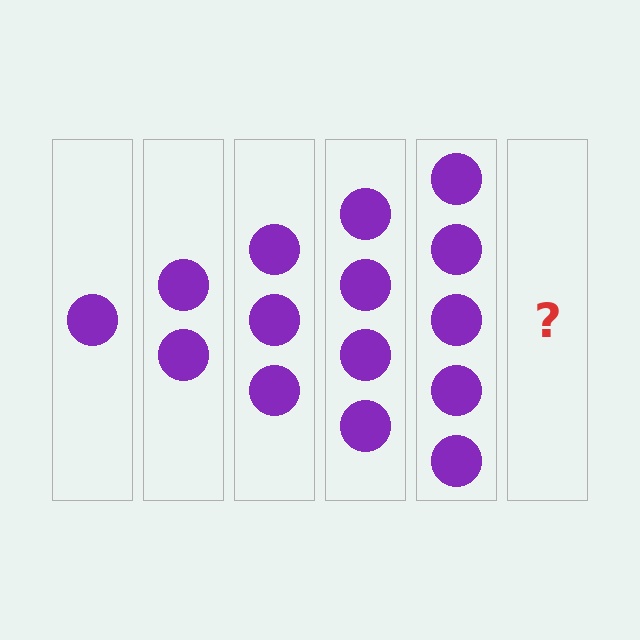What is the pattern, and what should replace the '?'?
The pattern is that each step adds one more circle. The '?' should be 6 circles.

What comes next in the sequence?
The next element should be 6 circles.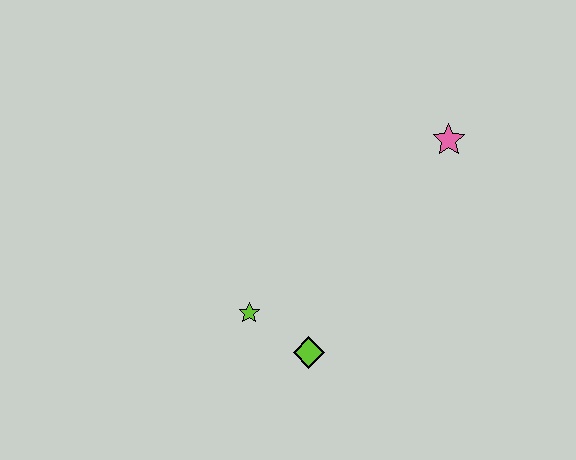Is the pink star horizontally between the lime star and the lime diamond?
No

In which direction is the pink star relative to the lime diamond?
The pink star is above the lime diamond.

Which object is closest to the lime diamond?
The lime star is closest to the lime diamond.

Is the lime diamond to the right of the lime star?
Yes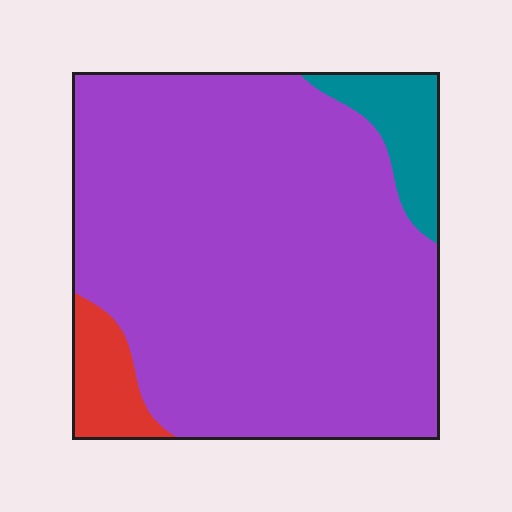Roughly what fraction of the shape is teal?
Teal takes up about one tenth (1/10) of the shape.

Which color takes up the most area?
Purple, at roughly 85%.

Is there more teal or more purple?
Purple.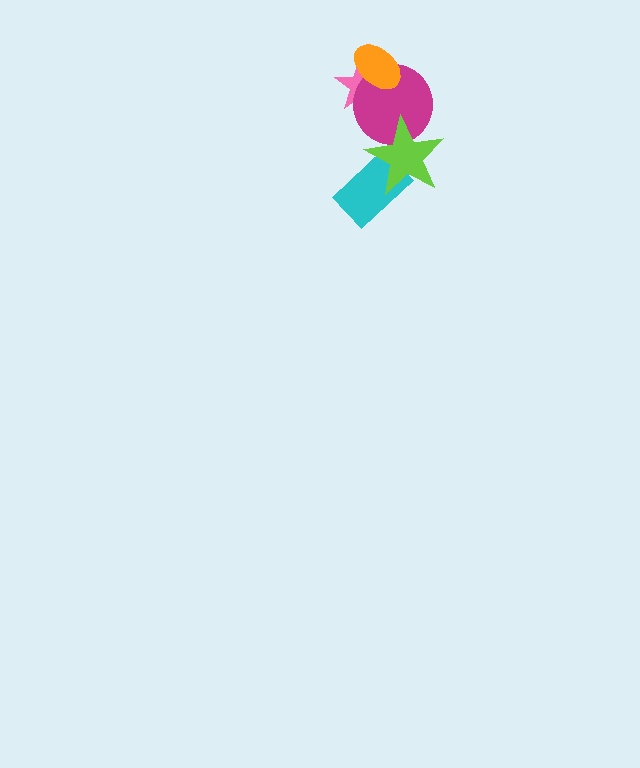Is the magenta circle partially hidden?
Yes, it is partially covered by another shape.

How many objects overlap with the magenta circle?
3 objects overlap with the magenta circle.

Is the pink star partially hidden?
Yes, it is partially covered by another shape.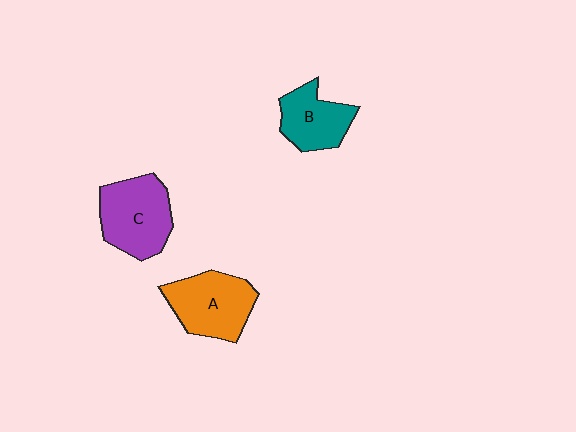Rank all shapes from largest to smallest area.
From largest to smallest: C (purple), A (orange), B (teal).